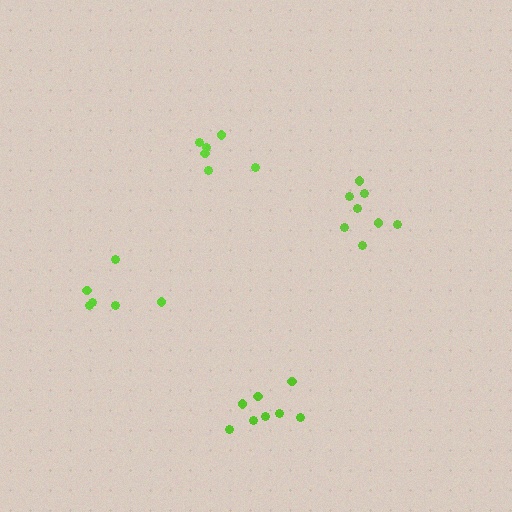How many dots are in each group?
Group 1: 8 dots, Group 2: 8 dots, Group 3: 6 dots, Group 4: 6 dots (28 total).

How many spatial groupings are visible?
There are 4 spatial groupings.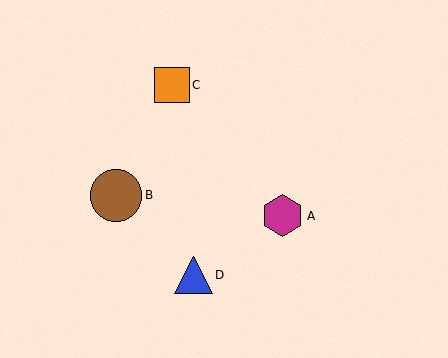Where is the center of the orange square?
The center of the orange square is at (172, 85).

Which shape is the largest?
The brown circle (labeled B) is the largest.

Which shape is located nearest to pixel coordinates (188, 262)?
The blue triangle (labeled D) at (193, 275) is nearest to that location.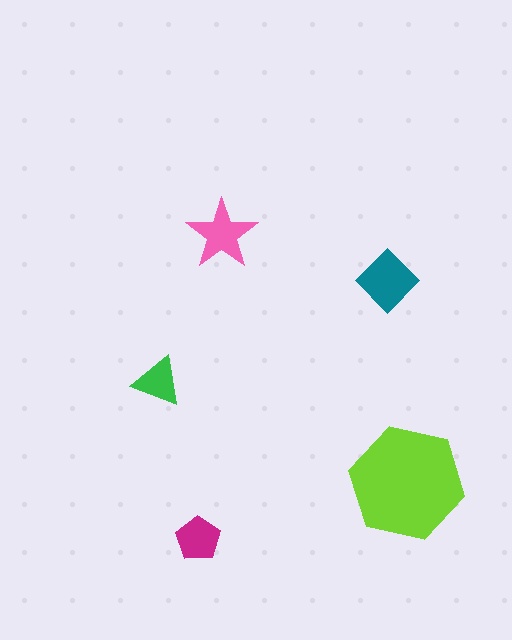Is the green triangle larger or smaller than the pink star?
Smaller.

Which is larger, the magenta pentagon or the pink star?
The pink star.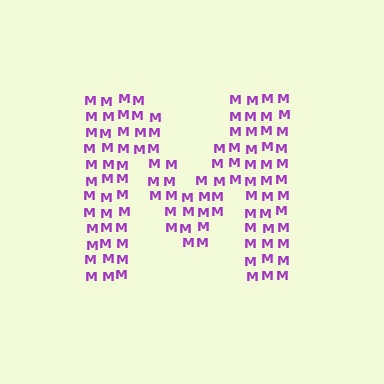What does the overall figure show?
The overall figure shows the letter M.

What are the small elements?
The small elements are letter M's.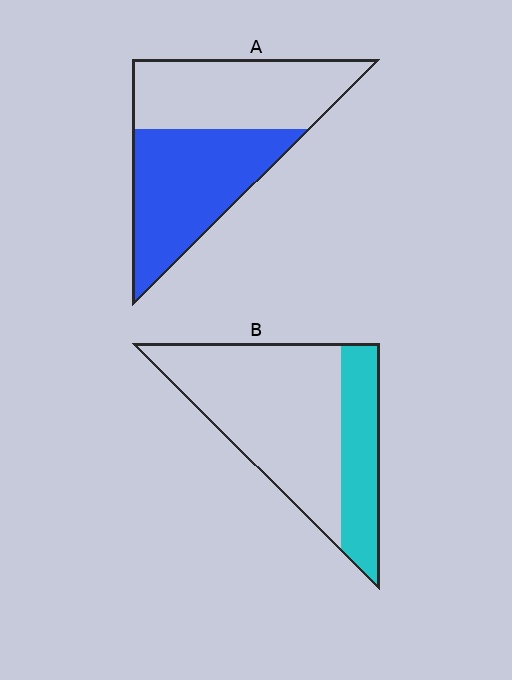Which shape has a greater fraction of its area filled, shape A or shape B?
Shape A.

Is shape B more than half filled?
No.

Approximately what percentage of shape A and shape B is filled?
A is approximately 50% and B is approximately 30%.